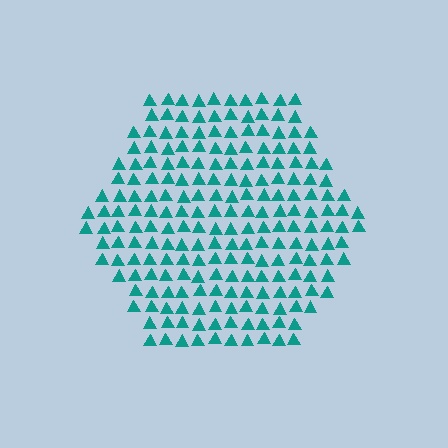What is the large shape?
The large shape is a hexagon.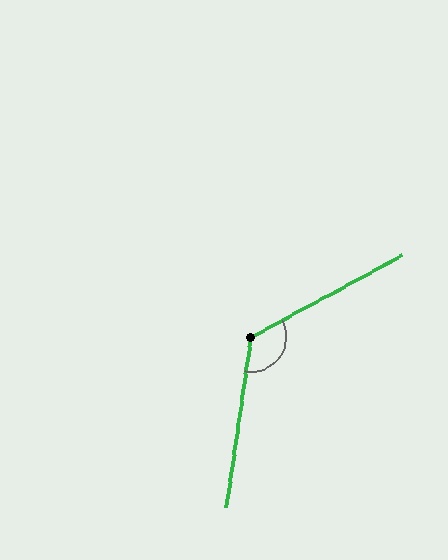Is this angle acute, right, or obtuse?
It is obtuse.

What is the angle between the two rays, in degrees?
Approximately 127 degrees.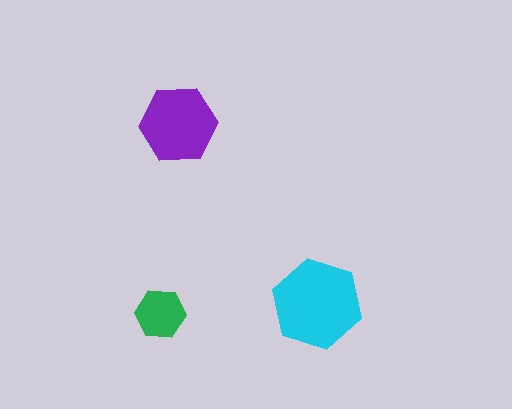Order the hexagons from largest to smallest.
the cyan one, the purple one, the green one.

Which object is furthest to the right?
The cyan hexagon is rightmost.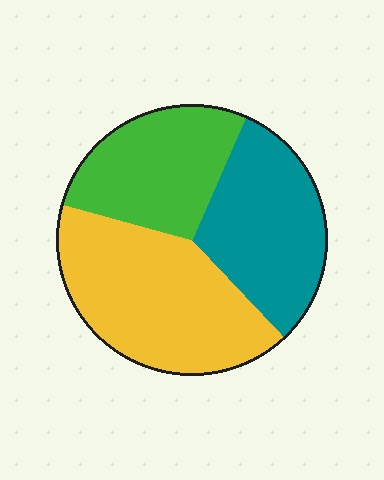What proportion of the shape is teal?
Teal takes up about one third (1/3) of the shape.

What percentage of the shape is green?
Green covers 28% of the shape.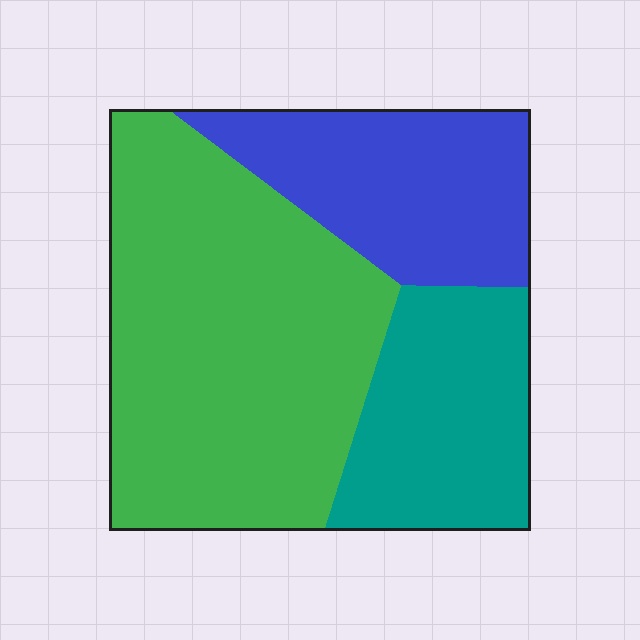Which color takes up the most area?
Green, at roughly 50%.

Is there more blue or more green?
Green.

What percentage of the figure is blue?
Blue covers around 25% of the figure.